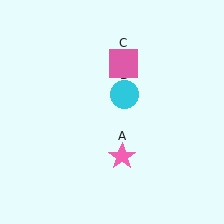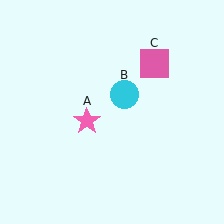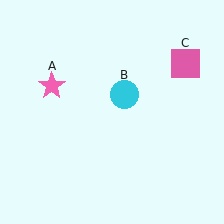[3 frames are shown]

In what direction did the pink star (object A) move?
The pink star (object A) moved up and to the left.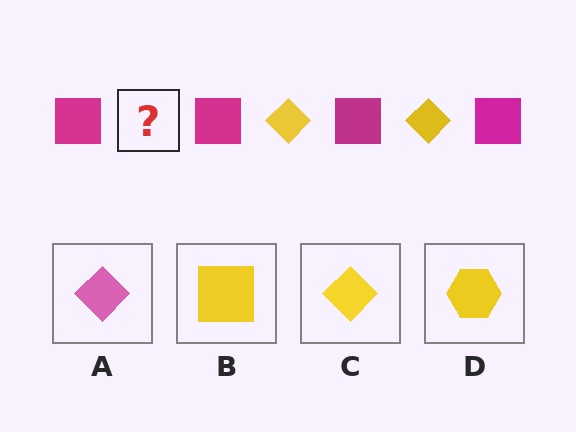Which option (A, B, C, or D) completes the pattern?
C.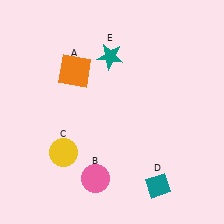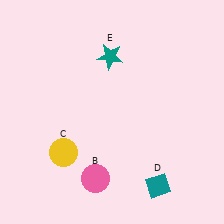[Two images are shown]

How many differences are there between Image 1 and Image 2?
There is 1 difference between the two images.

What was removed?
The orange square (A) was removed in Image 2.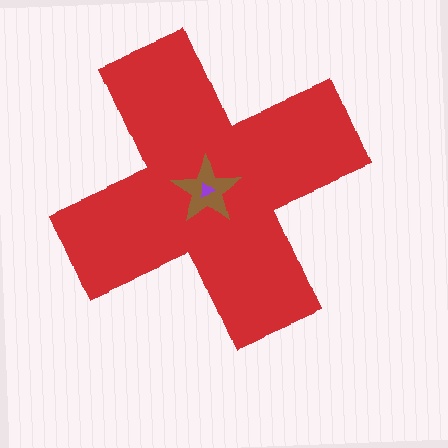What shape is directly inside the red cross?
The brown star.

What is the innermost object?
The purple triangle.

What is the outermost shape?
The red cross.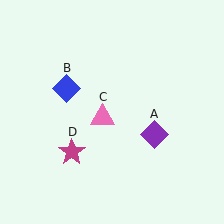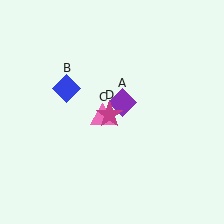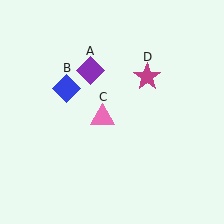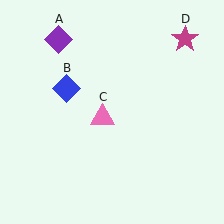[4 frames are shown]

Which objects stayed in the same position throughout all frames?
Blue diamond (object B) and pink triangle (object C) remained stationary.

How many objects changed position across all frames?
2 objects changed position: purple diamond (object A), magenta star (object D).